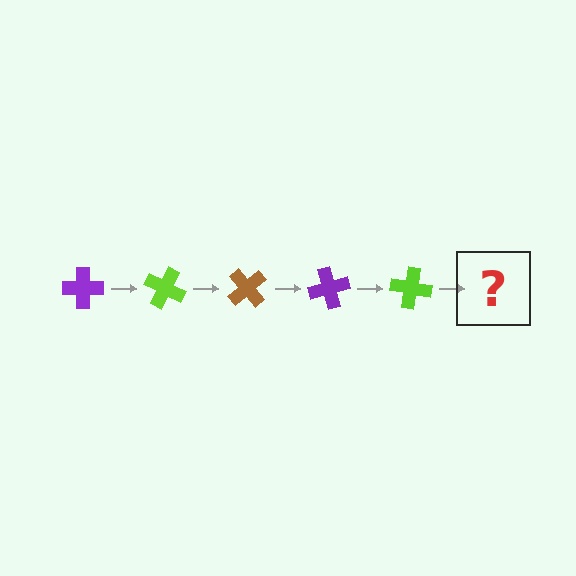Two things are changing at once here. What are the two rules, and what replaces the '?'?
The two rules are that it rotates 25 degrees each step and the color cycles through purple, lime, and brown. The '?' should be a brown cross, rotated 125 degrees from the start.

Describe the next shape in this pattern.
It should be a brown cross, rotated 125 degrees from the start.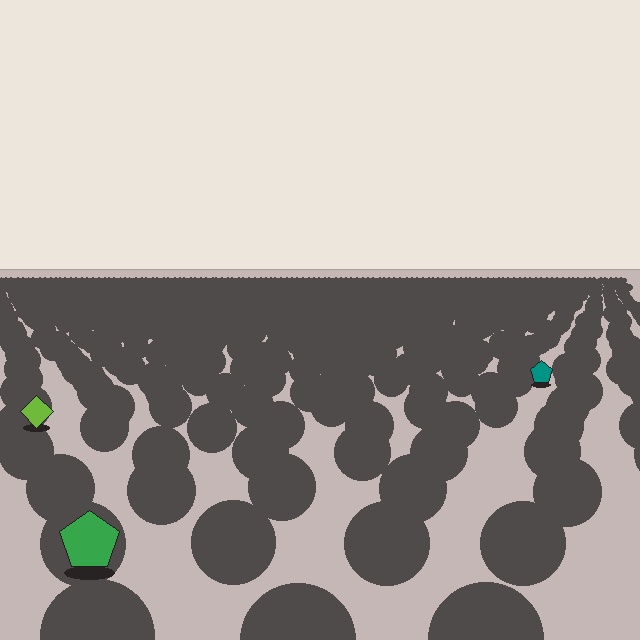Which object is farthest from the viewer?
The teal pentagon is farthest from the viewer. It appears smaller and the ground texture around it is denser.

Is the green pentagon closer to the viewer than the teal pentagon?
Yes. The green pentagon is closer — you can tell from the texture gradient: the ground texture is coarser near it.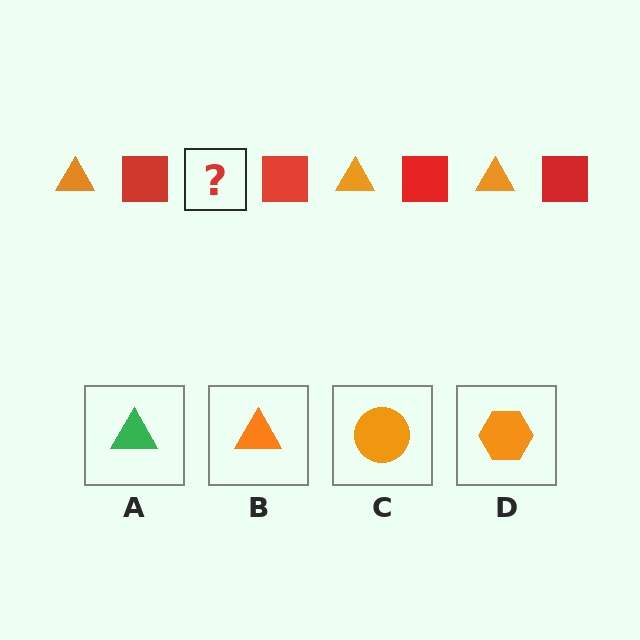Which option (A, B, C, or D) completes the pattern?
B.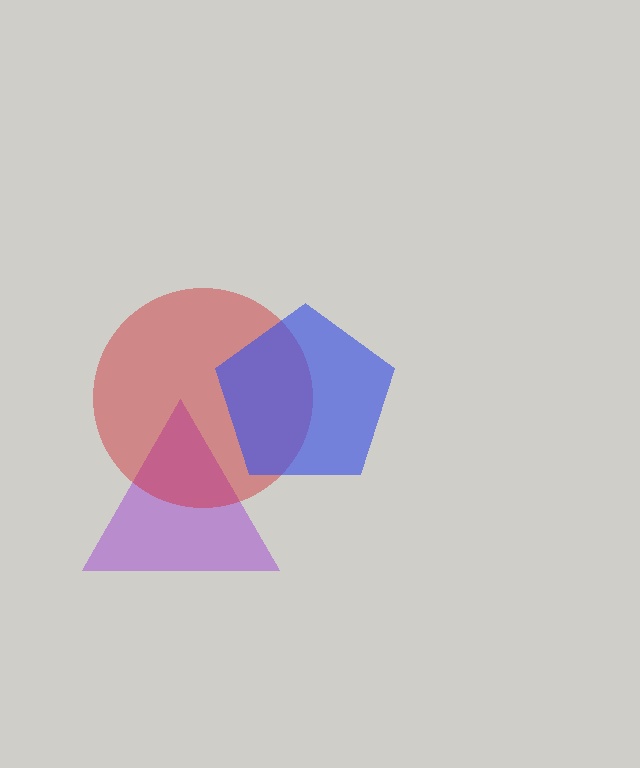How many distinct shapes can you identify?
There are 3 distinct shapes: a purple triangle, a red circle, a blue pentagon.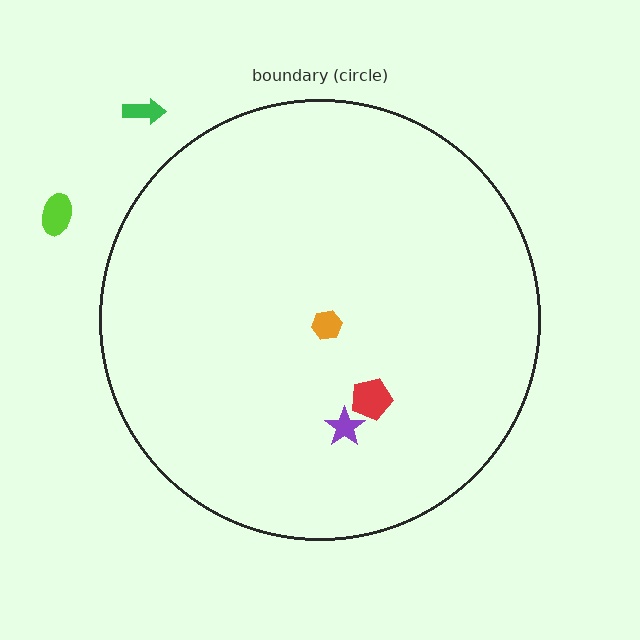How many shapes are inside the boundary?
3 inside, 2 outside.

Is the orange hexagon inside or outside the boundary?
Inside.